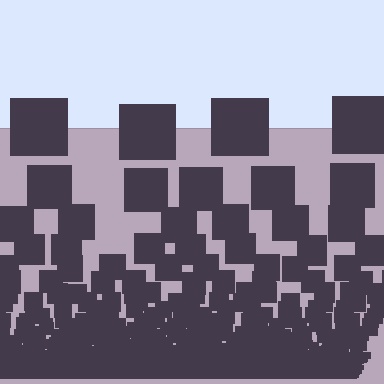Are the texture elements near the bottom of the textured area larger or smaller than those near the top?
Smaller. The gradient is inverted — elements near the bottom are smaller and denser.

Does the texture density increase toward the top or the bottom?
Density increases toward the bottom.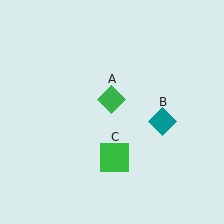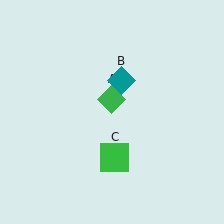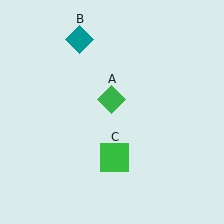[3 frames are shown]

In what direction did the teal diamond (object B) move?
The teal diamond (object B) moved up and to the left.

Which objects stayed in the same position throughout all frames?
Green diamond (object A) and green square (object C) remained stationary.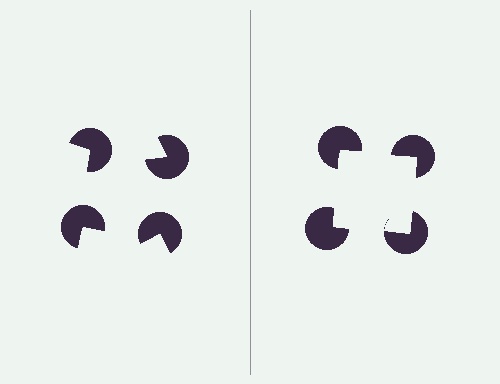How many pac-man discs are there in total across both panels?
8 — 4 on each side.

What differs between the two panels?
The pac-man discs are positioned identically on both sides; only the wedge orientations differ. On the right they align to a square; on the left they are misaligned.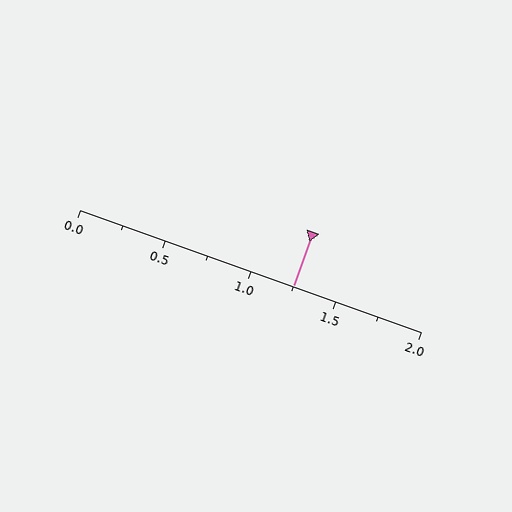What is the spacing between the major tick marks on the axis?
The major ticks are spaced 0.5 apart.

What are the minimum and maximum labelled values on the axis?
The axis runs from 0.0 to 2.0.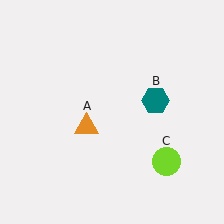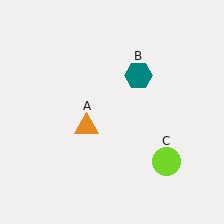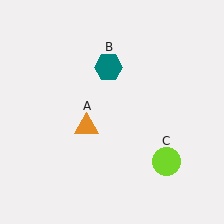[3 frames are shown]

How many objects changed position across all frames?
1 object changed position: teal hexagon (object B).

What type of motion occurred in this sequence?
The teal hexagon (object B) rotated counterclockwise around the center of the scene.